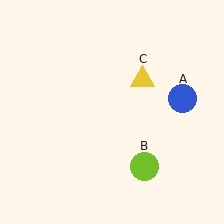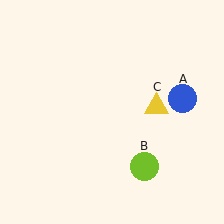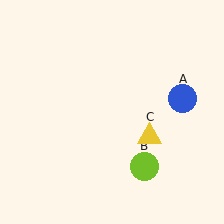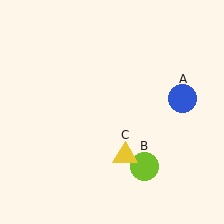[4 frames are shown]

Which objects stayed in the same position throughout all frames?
Blue circle (object A) and lime circle (object B) remained stationary.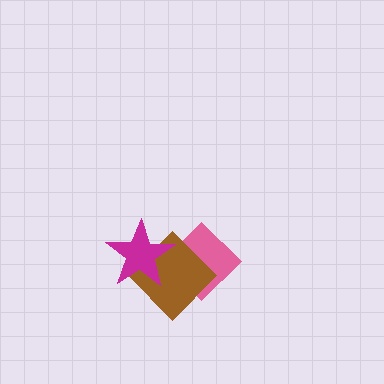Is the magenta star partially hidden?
No, no other shape covers it.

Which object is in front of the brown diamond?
The magenta star is in front of the brown diamond.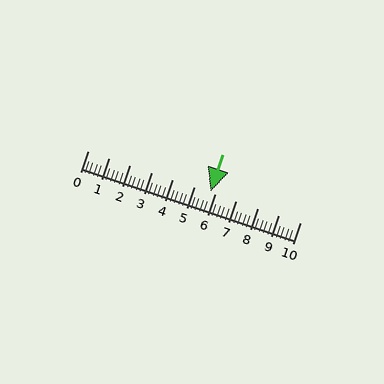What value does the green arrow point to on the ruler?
The green arrow points to approximately 5.8.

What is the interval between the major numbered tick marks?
The major tick marks are spaced 1 units apart.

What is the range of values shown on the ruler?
The ruler shows values from 0 to 10.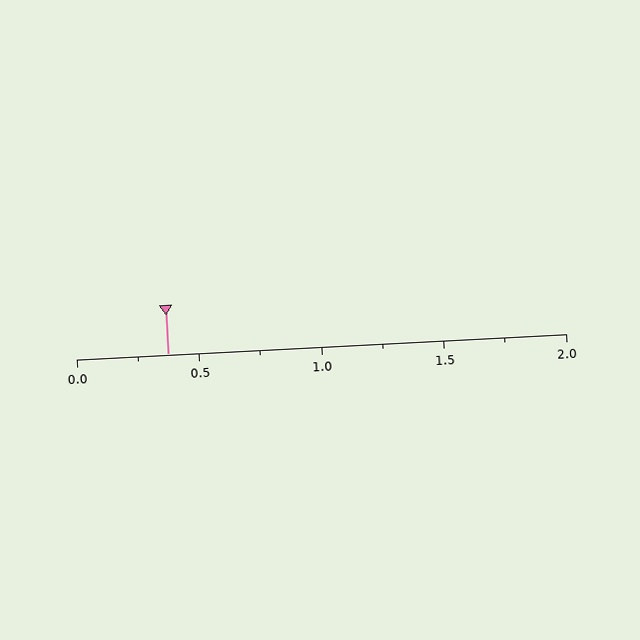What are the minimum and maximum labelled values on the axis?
The axis runs from 0.0 to 2.0.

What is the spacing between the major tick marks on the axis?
The major ticks are spaced 0.5 apart.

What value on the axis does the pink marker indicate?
The marker indicates approximately 0.38.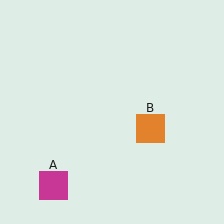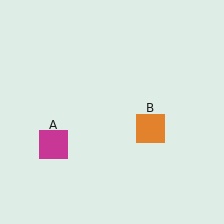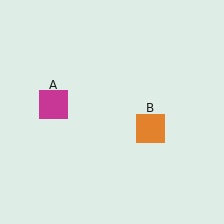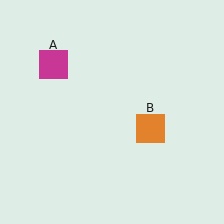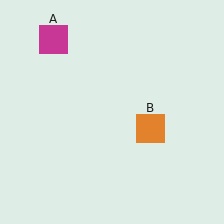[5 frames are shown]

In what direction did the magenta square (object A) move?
The magenta square (object A) moved up.